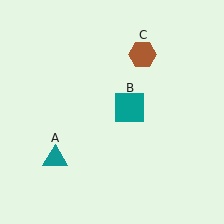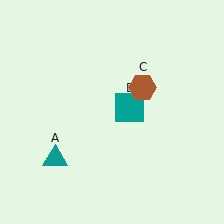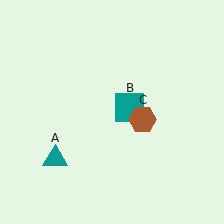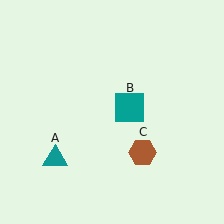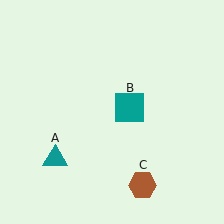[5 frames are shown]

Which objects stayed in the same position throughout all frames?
Teal triangle (object A) and teal square (object B) remained stationary.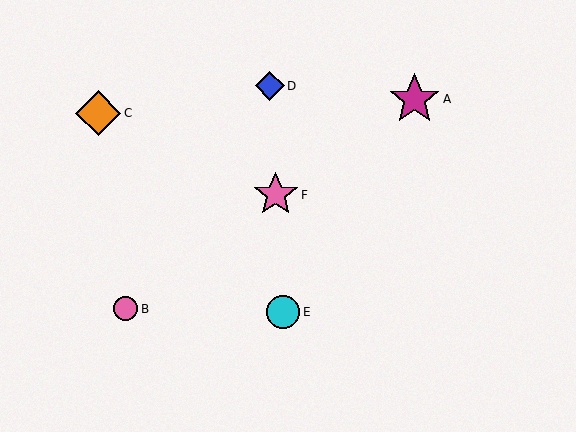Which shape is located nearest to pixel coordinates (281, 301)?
The cyan circle (labeled E) at (283, 312) is nearest to that location.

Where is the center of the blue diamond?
The center of the blue diamond is at (270, 86).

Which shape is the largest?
The magenta star (labeled A) is the largest.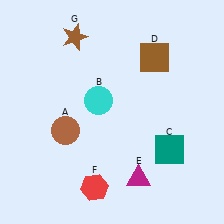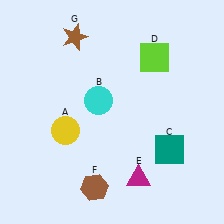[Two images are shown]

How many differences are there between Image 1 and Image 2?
There are 3 differences between the two images.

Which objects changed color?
A changed from brown to yellow. D changed from brown to lime. F changed from red to brown.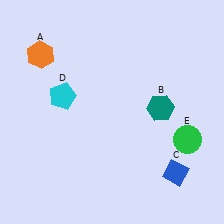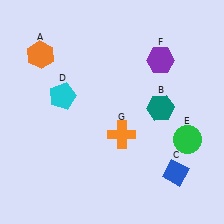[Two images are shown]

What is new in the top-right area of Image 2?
A purple hexagon (F) was added in the top-right area of Image 2.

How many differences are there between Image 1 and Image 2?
There are 2 differences between the two images.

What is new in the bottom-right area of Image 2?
An orange cross (G) was added in the bottom-right area of Image 2.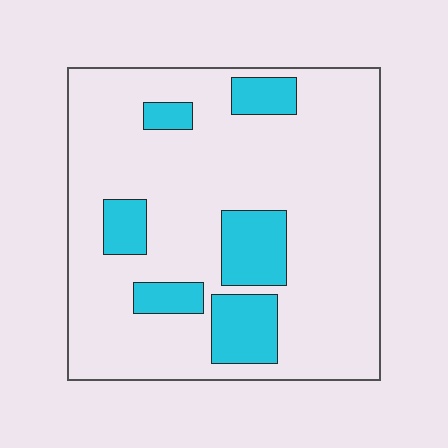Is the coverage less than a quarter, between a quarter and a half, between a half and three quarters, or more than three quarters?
Less than a quarter.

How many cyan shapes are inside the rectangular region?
6.